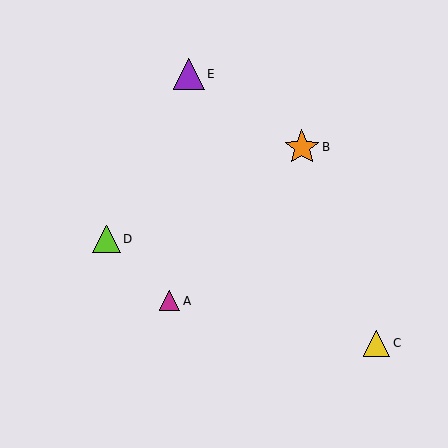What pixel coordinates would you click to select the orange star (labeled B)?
Click at (302, 147) to select the orange star B.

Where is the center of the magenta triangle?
The center of the magenta triangle is at (169, 301).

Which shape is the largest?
The orange star (labeled B) is the largest.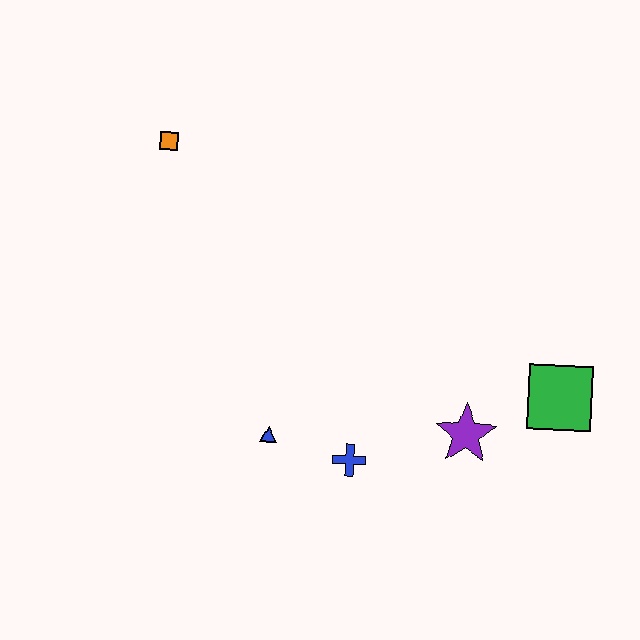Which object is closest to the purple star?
The green square is closest to the purple star.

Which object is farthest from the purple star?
The orange square is farthest from the purple star.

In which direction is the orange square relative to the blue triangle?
The orange square is above the blue triangle.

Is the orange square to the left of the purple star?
Yes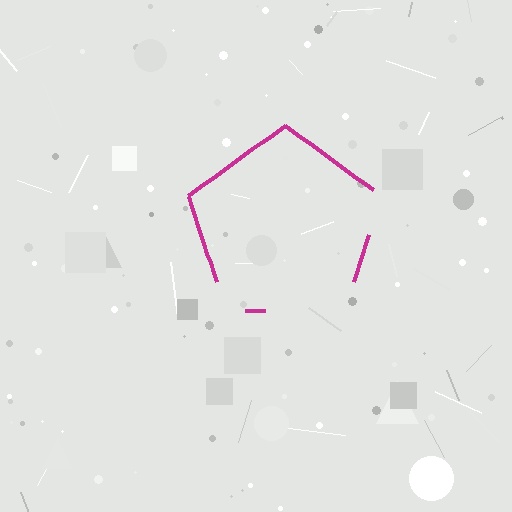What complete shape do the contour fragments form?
The contour fragments form a pentagon.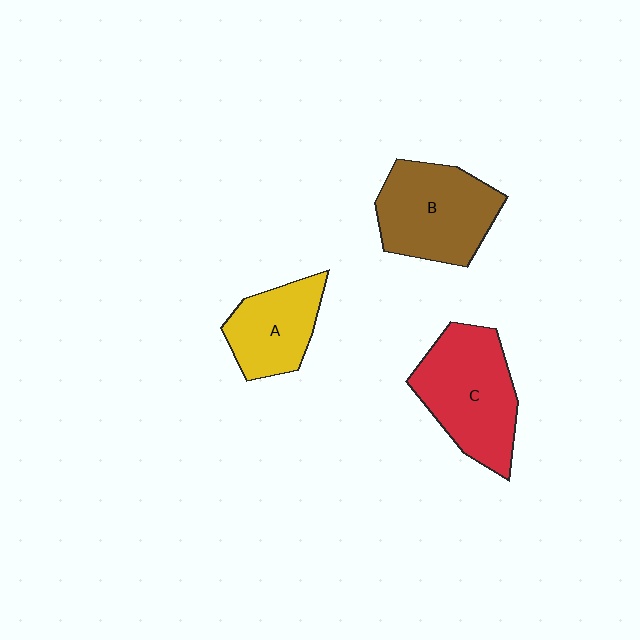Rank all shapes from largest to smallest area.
From largest to smallest: C (red), B (brown), A (yellow).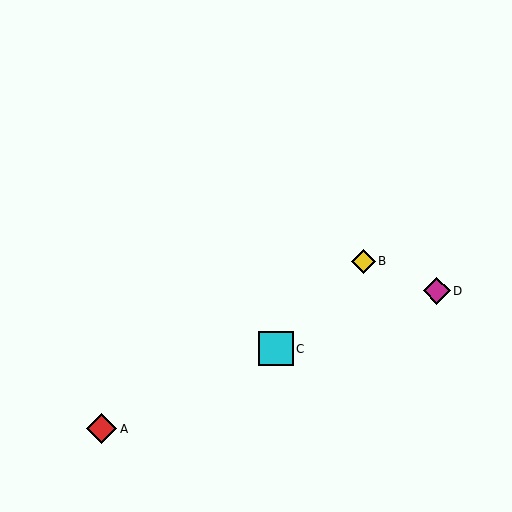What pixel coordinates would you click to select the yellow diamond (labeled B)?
Click at (364, 261) to select the yellow diamond B.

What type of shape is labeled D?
Shape D is a magenta diamond.